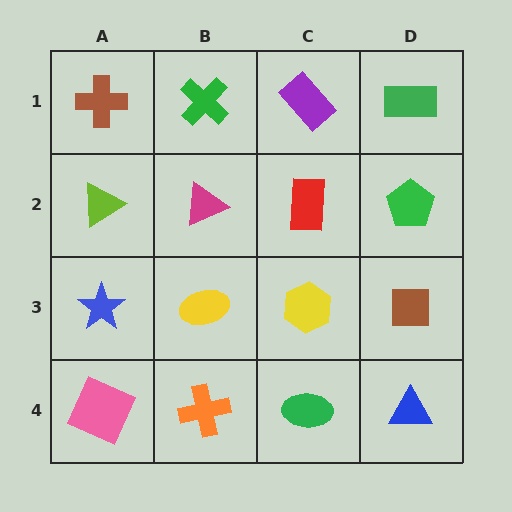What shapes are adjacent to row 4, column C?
A yellow hexagon (row 3, column C), an orange cross (row 4, column B), a blue triangle (row 4, column D).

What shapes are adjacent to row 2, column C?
A purple rectangle (row 1, column C), a yellow hexagon (row 3, column C), a magenta triangle (row 2, column B), a green pentagon (row 2, column D).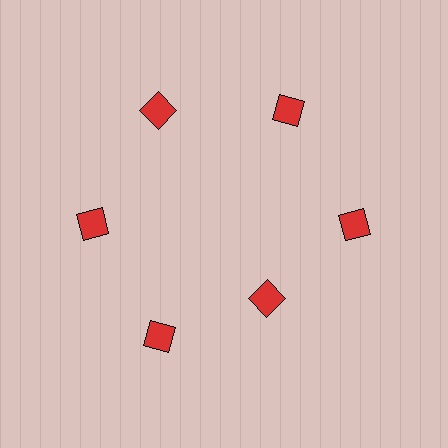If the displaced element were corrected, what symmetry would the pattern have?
It would have 6-fold rotational symmetry — the pattern would map onto itself every 60 degrees.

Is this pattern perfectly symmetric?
No. The 6 red diamonds are arranged in a ring, but one element near the 5 o'clock position is pulled inward toward the center, breaking the 6-fold rotational symmetry.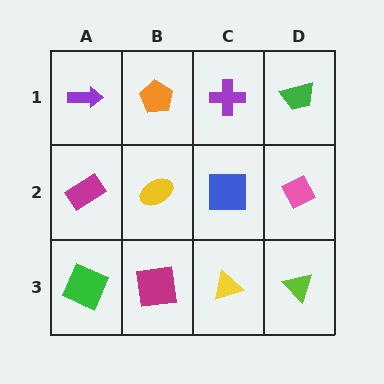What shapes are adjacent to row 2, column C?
A purple cross (row 1, column C), a yellow triangle (row 3, column C), a yellow ellipse (row 2, column B), a pink diamond (row 2, column D).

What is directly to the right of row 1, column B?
A purple cross.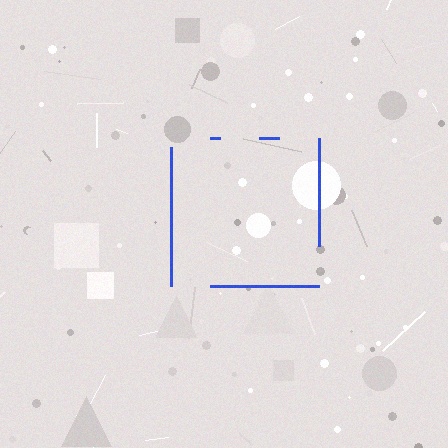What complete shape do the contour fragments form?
The contour fragments form a square.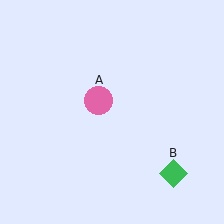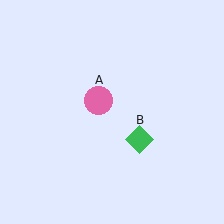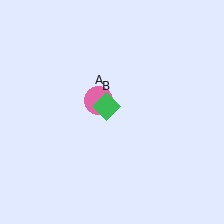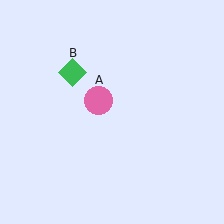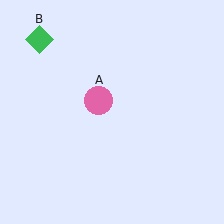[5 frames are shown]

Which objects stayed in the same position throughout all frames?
Pink circle (object A) remained stationary.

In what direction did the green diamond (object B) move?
The green diamond (object B) moved up and to the left.